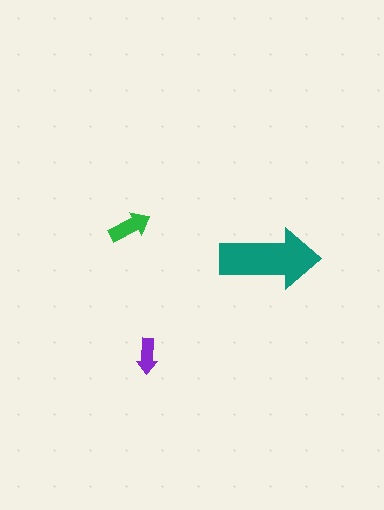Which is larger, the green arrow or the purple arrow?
The green one.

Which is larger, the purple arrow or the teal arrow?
The teal one.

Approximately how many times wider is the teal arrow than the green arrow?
About 2.5 times wider.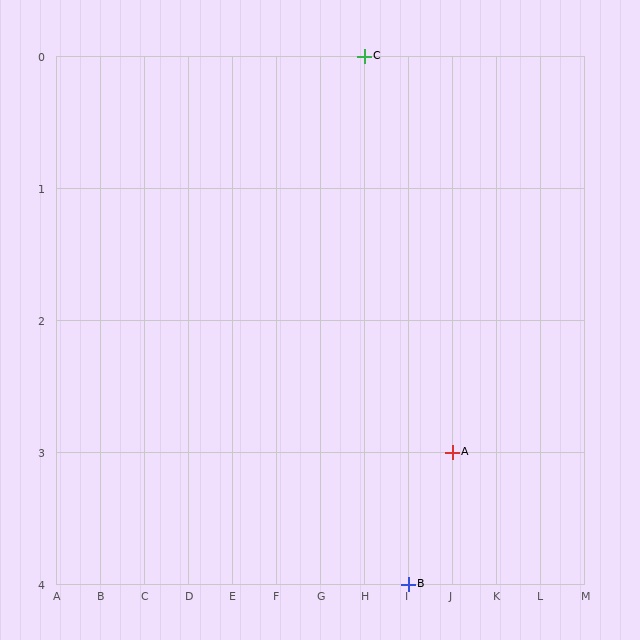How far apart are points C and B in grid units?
Points C and B are 1 column and 4 rows apart (about 4.1 grid units diagonally).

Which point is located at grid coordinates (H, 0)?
Point C is at (H, 0).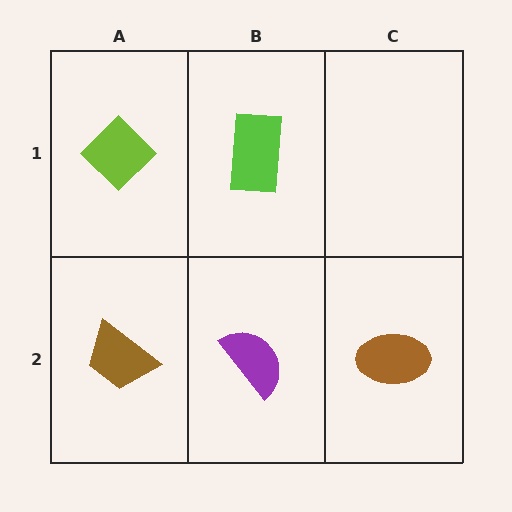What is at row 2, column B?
A purple semicircle.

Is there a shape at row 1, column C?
No, that cell is empty.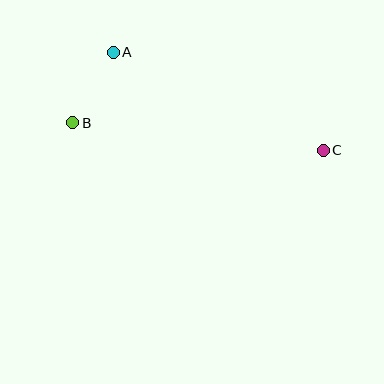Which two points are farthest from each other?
Points B and C are farthest from each other.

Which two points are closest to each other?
Points A and B are closest to each other.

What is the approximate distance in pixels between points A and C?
The distance between A and C is approximately 232 pixels.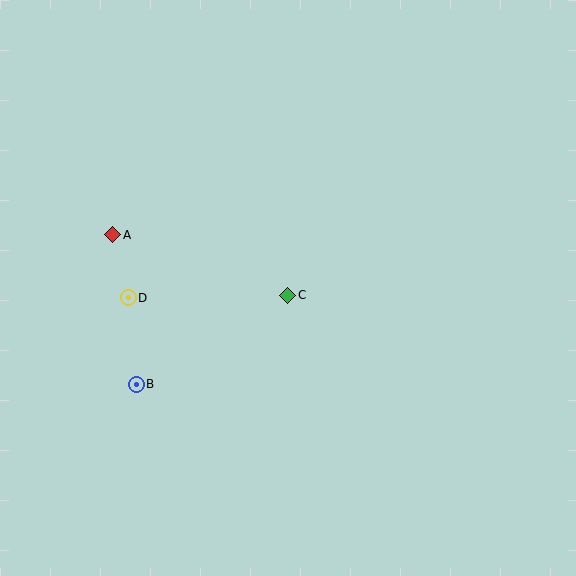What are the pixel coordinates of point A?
Point A is at (113, 235).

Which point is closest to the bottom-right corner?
Point C is closest to the bottom-right corner.